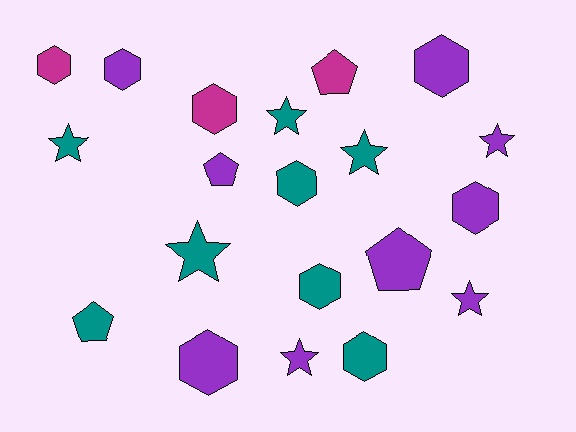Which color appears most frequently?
Purple, with 9 objects.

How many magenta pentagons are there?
There is 1 magenta pentagon.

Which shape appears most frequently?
Hexagon, with 9 objects.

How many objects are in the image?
There are 20 objects.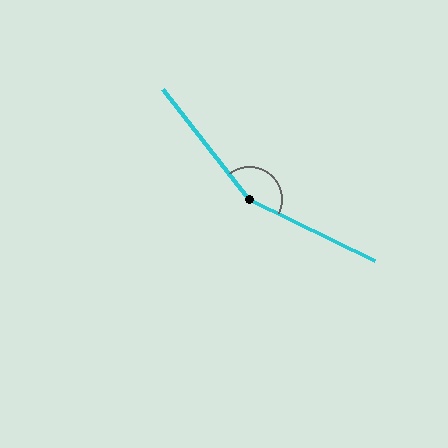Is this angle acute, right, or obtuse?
It is obtuse.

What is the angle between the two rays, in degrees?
Approximately 154 degrees.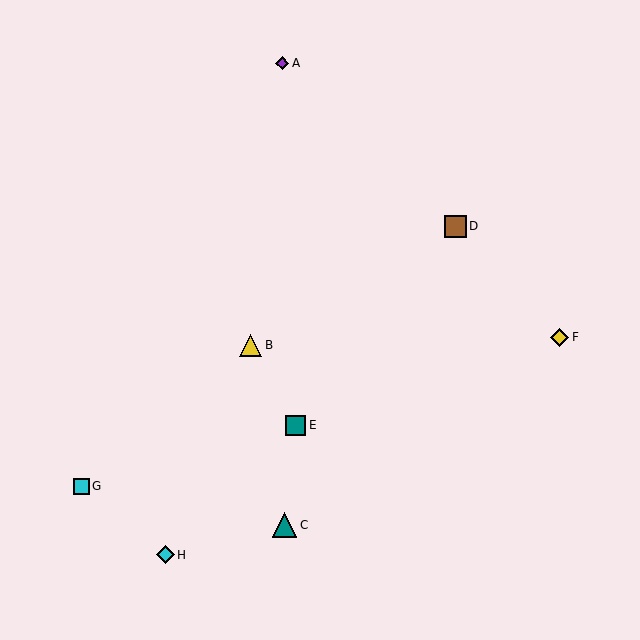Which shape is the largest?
The teal triangle (labeled C) is the largest.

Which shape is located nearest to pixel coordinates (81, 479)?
The cyan square (labeled G) at (81, 487) is nearest to that location.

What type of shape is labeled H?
Shape H is a cyan diamond.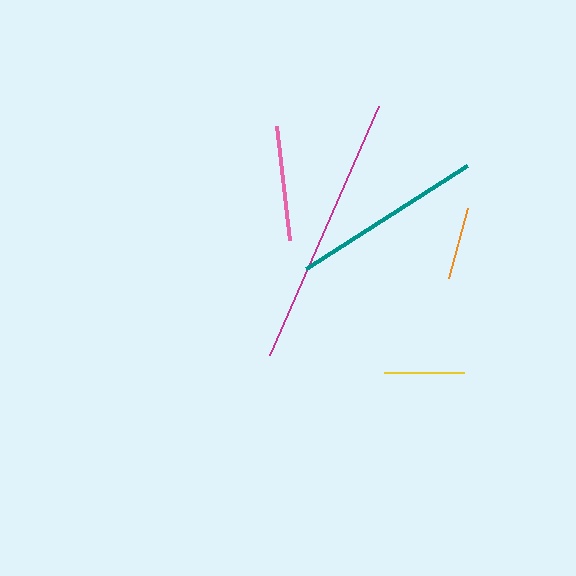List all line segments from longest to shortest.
From longest to shortest: magenta, teal, pink, yellow, orange.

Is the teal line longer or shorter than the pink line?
The teal line is longer than the pink line.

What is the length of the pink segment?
The pink segment is approximately 115 pixels long.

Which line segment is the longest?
The magenta line is the longest at approximately 272 pixels.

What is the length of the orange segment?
The orange segment is approximately 72 pixels long.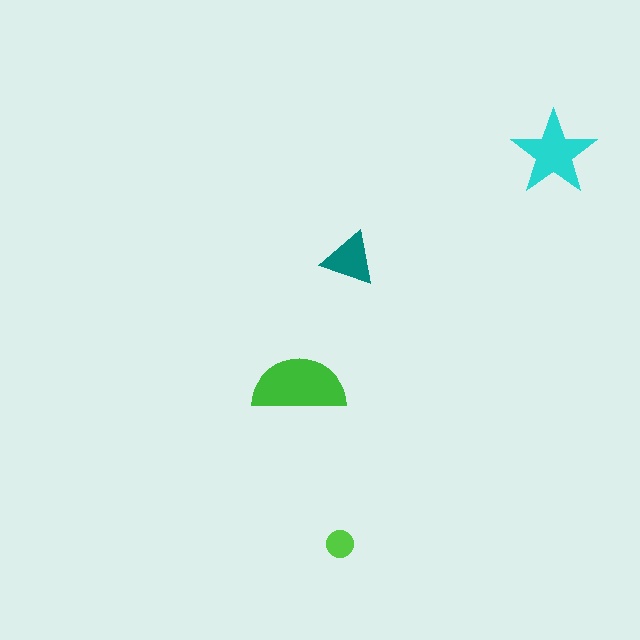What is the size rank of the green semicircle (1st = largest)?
1st.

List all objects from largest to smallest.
The green semicircle, the cyan star, the teal triangle, the lime circle.